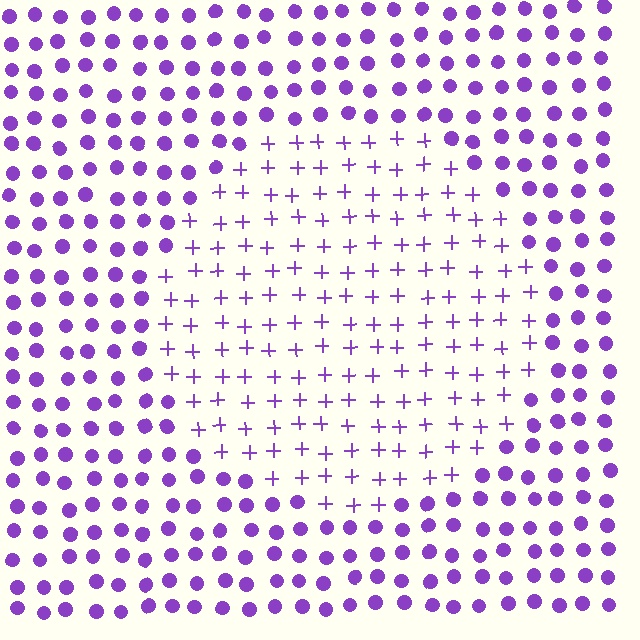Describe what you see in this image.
The image is filled with small purple elements arranged in a uniform grid. A circle-shaped region contains plus signs, while the surrounding area contains circles. The boundary is defined purely by the change in element shape.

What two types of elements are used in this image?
The image uses plus signs inside the circle region and circles outside it.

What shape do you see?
I see a circle.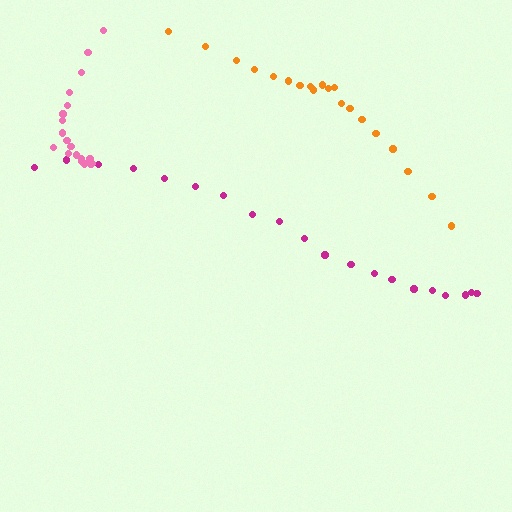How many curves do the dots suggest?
There are 3 distinct paths.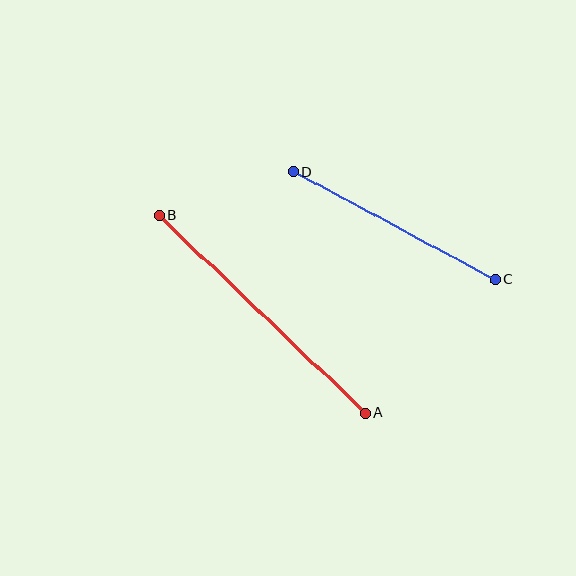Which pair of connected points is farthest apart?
Points A and B are farthest apart.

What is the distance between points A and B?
The distance is approximately 285 pixels.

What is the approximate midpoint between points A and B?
The midpoint is at approximately (262, 314) pixels.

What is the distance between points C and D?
The distance is approximately 229 pixels.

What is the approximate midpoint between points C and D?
The midpoint is at approximately (394, 226) pixels.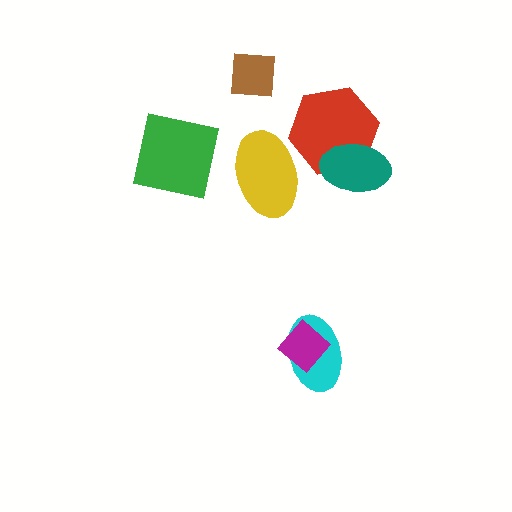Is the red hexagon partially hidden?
Yes, it is partially covered by another shape.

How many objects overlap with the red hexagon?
2 objects overlap with the red hexagon.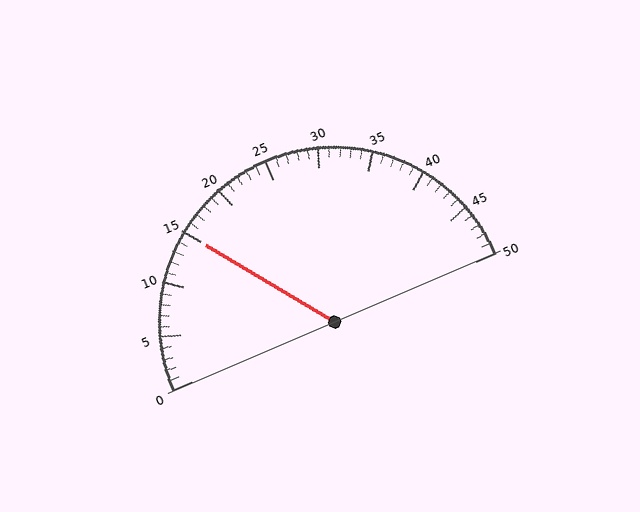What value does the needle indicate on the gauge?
The needle indicates approximately 15.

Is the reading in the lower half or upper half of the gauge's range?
The reading is in the lower half of the range (0 to 50).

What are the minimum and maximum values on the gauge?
The gauge ranges from 0 to 50.